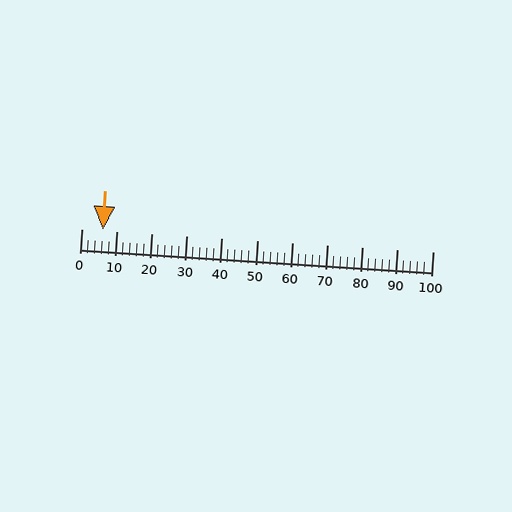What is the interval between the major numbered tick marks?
The major tick marks are spaced 10 units apart.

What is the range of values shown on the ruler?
The ruler shows values from 0 to 100.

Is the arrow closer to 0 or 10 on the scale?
The arrow is closer to 10.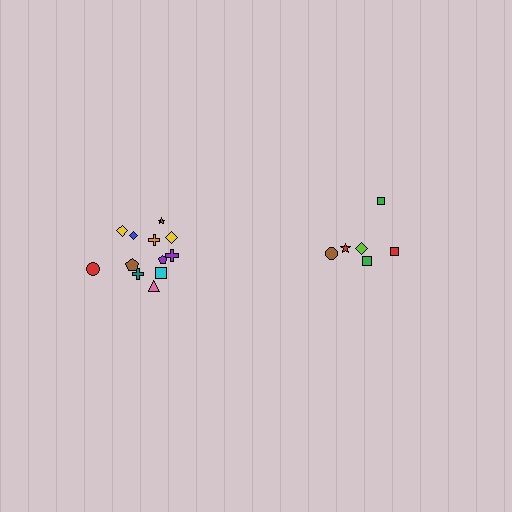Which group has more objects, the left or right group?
The left group.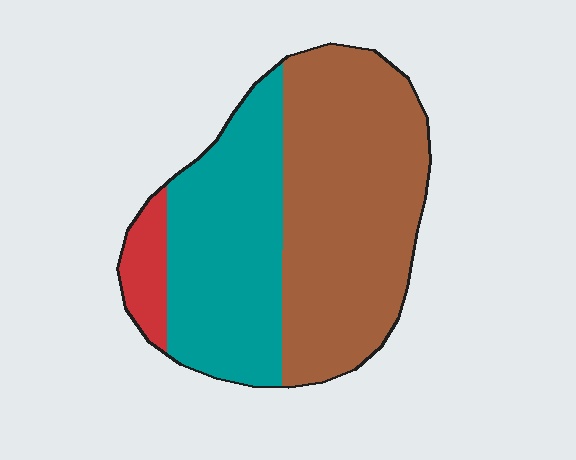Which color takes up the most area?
Brown, at roughly 55%.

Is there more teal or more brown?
Brown.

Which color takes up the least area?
Red, at roughly 5%.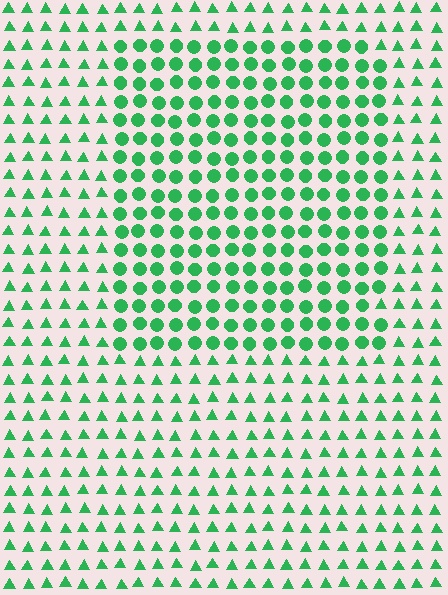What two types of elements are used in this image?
The image uses circles inside the rectangle region and triangles outside it.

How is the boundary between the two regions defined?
The boundary is defined by a change in element shape: circles inside vs. triangles outside. All elements share the same color and spacing.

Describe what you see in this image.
The image is filled with small green elements arranged in a uniform grid. A rectangle-shaped region contains circles, while the surrounding area contains triangles. The boundary is defined purely by the change in element shape.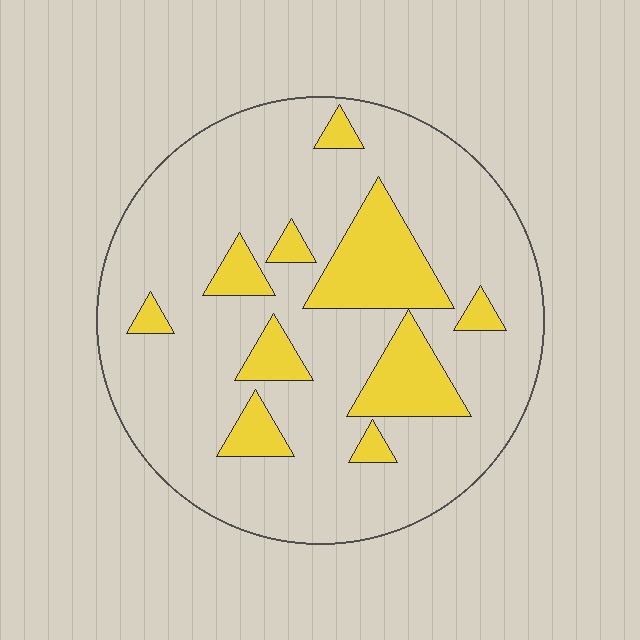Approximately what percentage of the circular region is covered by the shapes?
Approximately 20%.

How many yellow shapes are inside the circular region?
10.